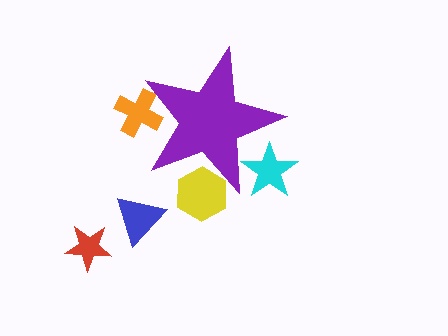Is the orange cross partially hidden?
Yes, the orange cross is partially hidden behind the purple star.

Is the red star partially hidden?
No, the red star is fully visible.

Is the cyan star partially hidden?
Yes, the cyan star is partially hidden behind the purple star.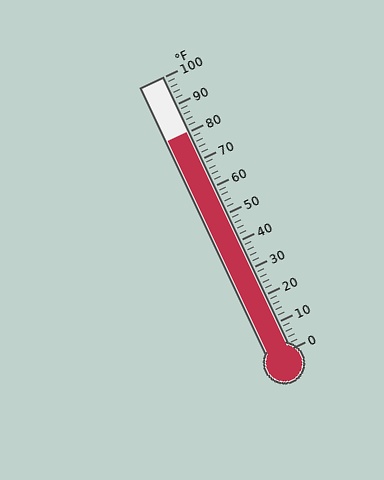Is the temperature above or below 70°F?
The temperature is above 70°F.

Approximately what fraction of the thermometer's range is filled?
The thermometer is filled to approximately 80% of its range.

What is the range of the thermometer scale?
The thermometer scale ranges from 0°F to 100°F.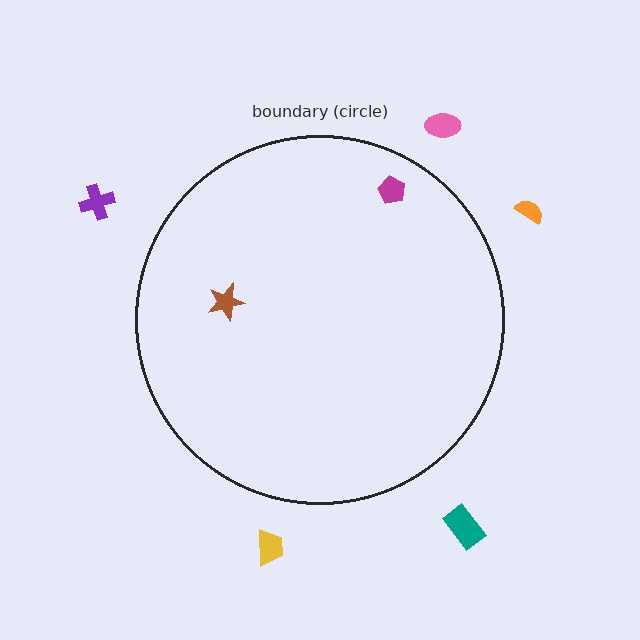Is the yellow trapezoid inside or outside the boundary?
Outside.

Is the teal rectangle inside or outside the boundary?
Outside.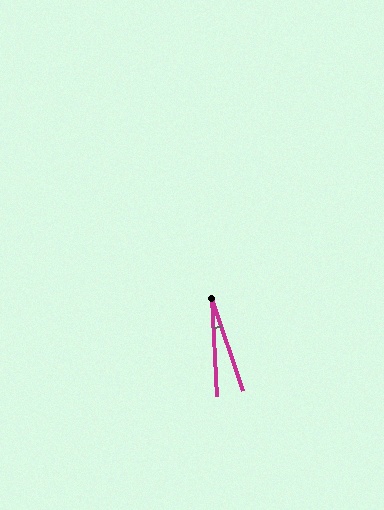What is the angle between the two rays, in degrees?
Approximately 16 degrees.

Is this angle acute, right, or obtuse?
It is acute.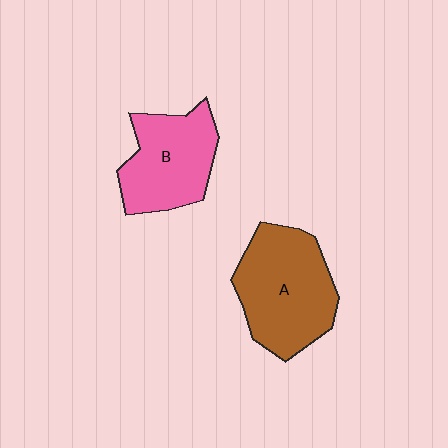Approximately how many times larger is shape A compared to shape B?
Approximately 1.2 times.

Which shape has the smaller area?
Shape B (pink).